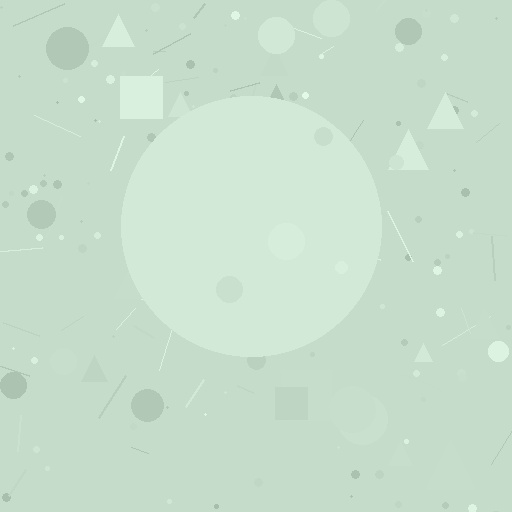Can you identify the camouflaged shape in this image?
The camouflaged shape is a circle.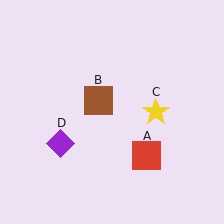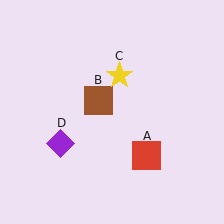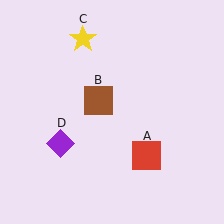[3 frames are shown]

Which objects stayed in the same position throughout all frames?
Red square (object A) and brown square (object B) and purple diamond (object D) remained stationary.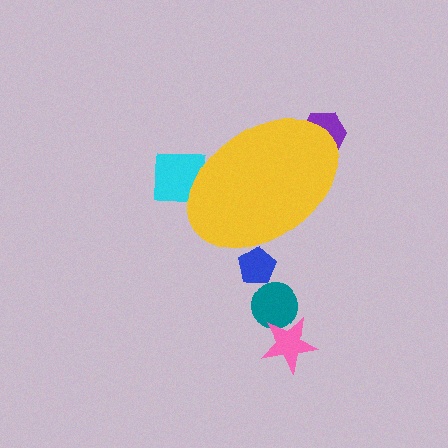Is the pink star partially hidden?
No, the pink star is fully visible.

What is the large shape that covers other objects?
A yellow ellipse.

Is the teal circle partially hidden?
No, the teal circle is fully visible.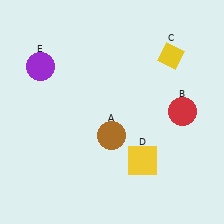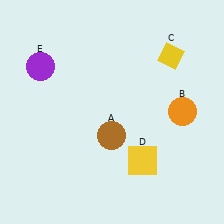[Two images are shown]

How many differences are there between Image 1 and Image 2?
There is 1 difference between the two images.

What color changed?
The circle (B) changed from red in Image 1 to orange in Image 2.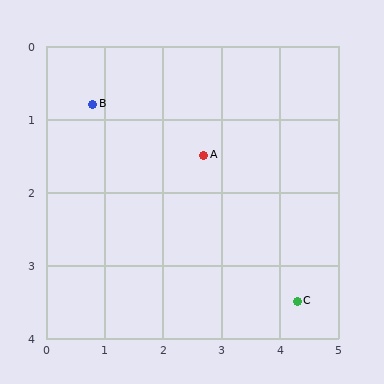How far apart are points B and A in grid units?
Points B and A are about 2.0 grid units apart.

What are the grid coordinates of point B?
Point B is at approximately (0.8, 0.8).